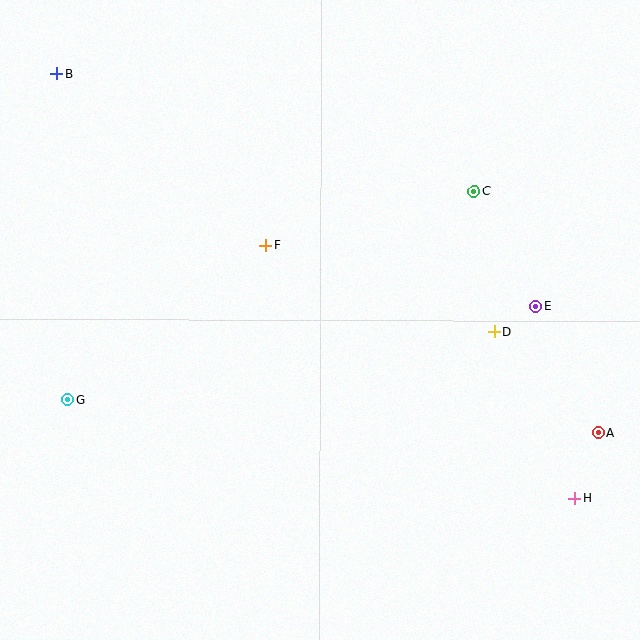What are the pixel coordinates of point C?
Point C is at (474, 191).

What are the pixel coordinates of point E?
Point E is at (536, 306).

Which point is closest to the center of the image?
Point F at (266, 245) is closest to the center.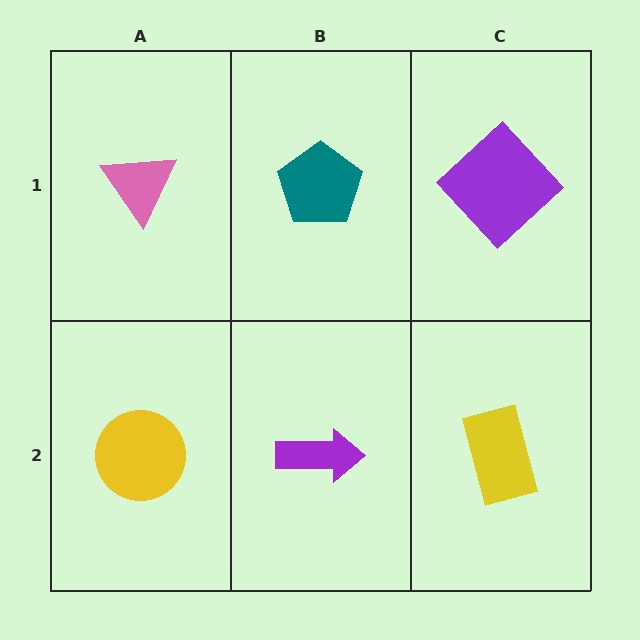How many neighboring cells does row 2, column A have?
2.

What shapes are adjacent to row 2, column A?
A pink triangle (row 1, column A), a purple arrow (row 2, column B).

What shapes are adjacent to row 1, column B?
A purple arrow (row 2, column B), a pink triangle (row 1, column A), a purple diamond (row 1, column C).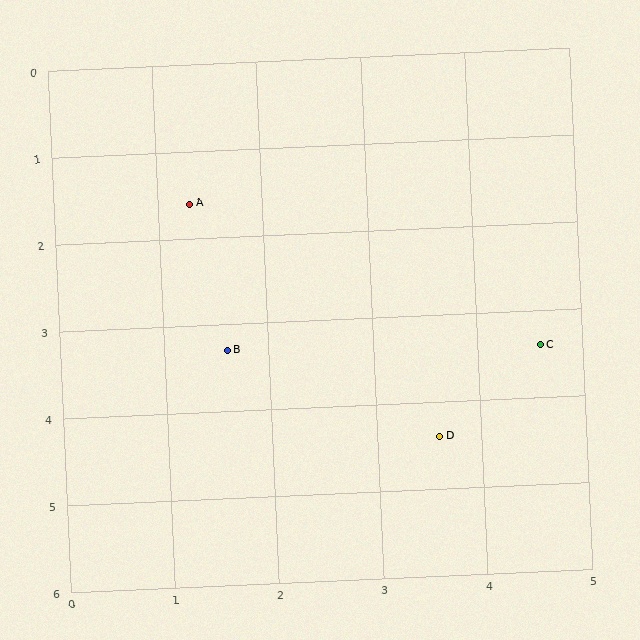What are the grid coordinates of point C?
Point C is at approximately (4.6, 3.4).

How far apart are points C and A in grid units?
Points C and A are about 3.8 grid units apart.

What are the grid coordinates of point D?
Point D is at approximately (3.6, 4.4).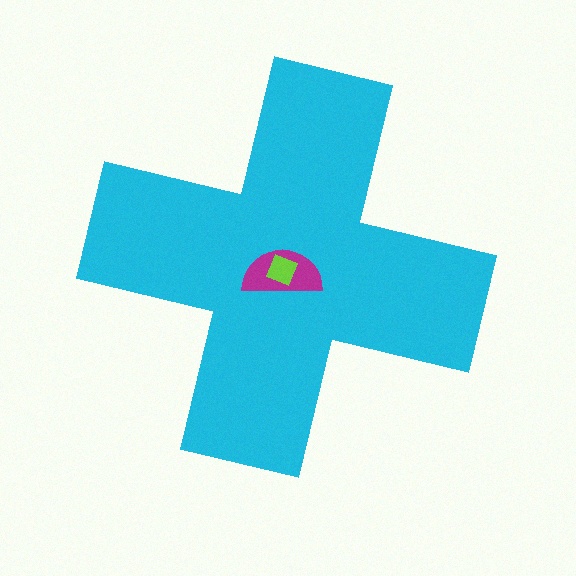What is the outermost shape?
The cyan cross.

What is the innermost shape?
The lime diamond.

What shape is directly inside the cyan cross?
The magenta semicircle.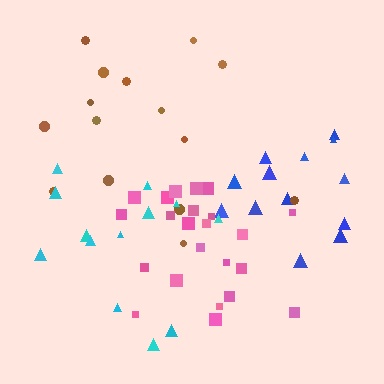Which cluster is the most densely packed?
Pink.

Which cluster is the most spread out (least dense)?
Brown.